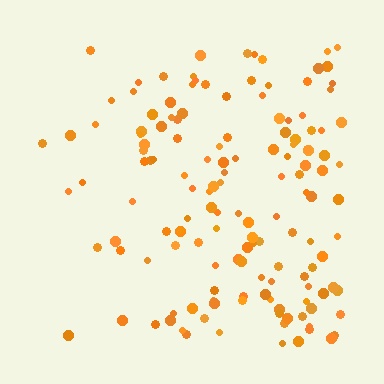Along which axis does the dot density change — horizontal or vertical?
Horizontal.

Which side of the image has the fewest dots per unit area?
The left.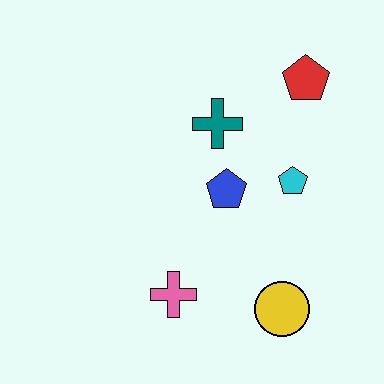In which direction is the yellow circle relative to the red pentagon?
The yellow circle is below the red pentagon.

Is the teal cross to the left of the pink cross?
No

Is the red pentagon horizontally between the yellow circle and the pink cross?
No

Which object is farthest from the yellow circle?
The red pentagon is farthest from the yellow circle.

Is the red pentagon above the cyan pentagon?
Yes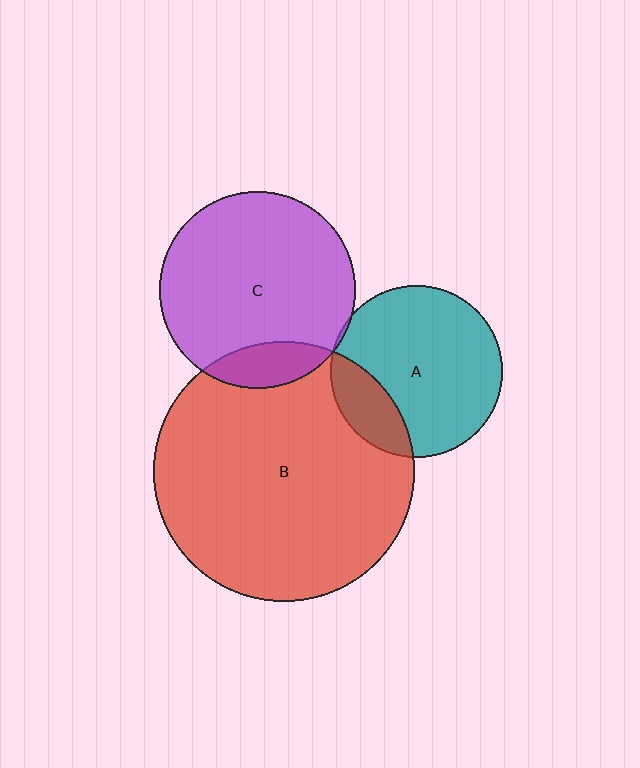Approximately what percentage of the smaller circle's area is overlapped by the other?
Approximately 5%.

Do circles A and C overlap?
Yes.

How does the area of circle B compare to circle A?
Approximately 2.3 times.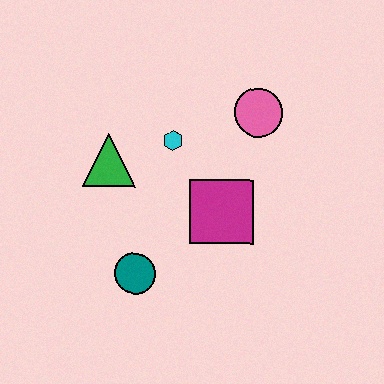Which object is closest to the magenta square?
The cyan hexagon is closest to the magenta square.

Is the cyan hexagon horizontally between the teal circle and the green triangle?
No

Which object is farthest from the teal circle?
The pink circle is farthest from the teal circle.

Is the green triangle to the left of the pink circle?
Yes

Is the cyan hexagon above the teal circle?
Yes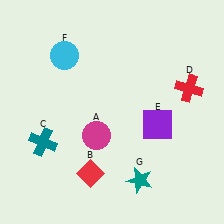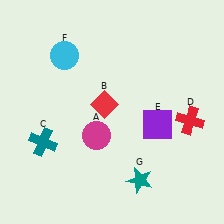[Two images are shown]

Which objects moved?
The objects that moved are: the red diamond (B), the red cross (D).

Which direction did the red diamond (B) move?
The red diamond (B) moved up.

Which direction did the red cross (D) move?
The red cross (D) moved down.